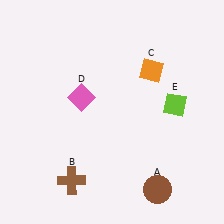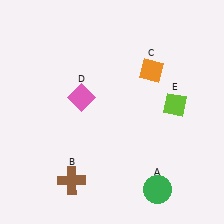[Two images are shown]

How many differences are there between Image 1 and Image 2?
There is 1 difference between the two images.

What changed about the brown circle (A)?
In Image 1, A is brown. In Image 2, it changed to green.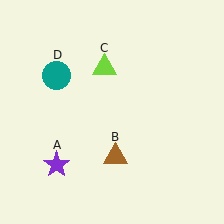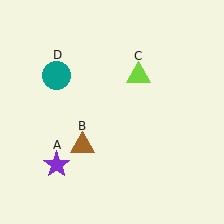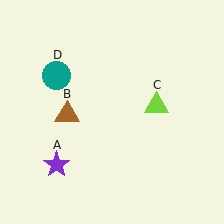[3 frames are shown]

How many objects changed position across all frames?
2 objects changed position: brown triangle (object B), lime triangle (object C).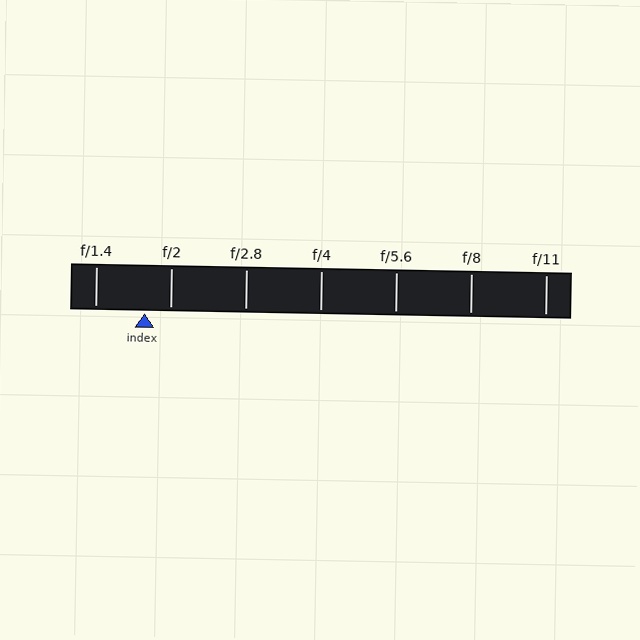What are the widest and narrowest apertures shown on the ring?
The widest aperture shown is f/1.4 and the narrowest is f/11.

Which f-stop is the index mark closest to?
The index mark is closest to f/2.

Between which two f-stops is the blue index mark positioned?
The index mark is between f/1.4 and f/2.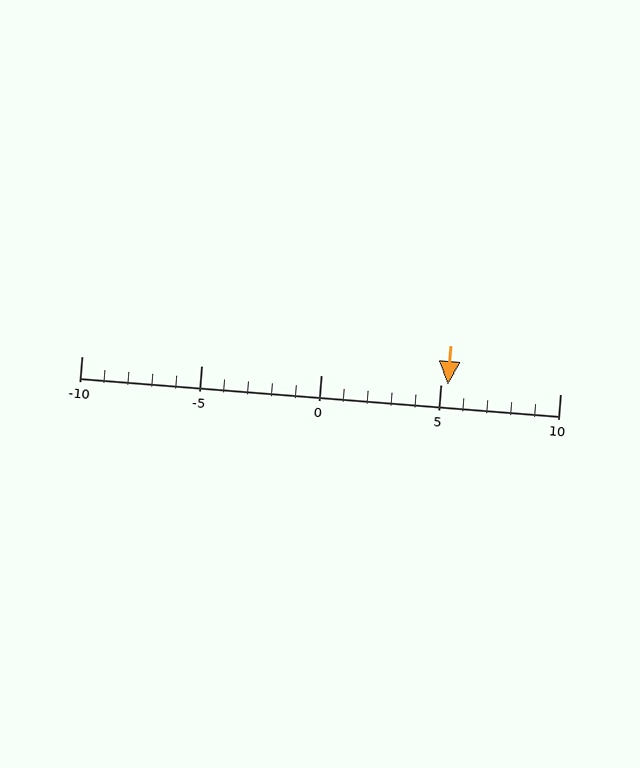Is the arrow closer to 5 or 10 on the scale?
The arrow is closer to 5.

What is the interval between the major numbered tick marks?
The major tick marks are spaced 5 units apart.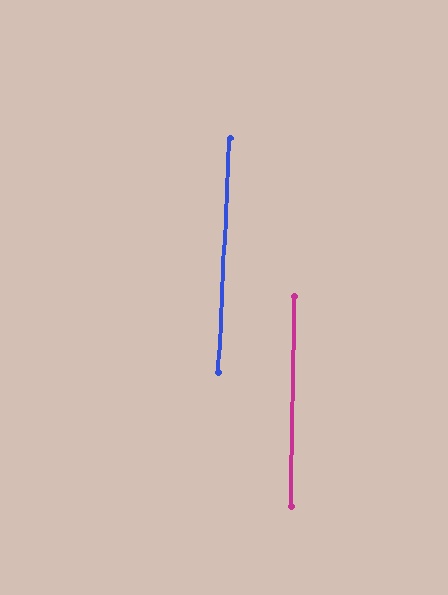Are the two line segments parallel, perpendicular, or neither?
Parallel — their directions differ by only 1.9°.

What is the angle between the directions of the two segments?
Approximately 2 degrees.